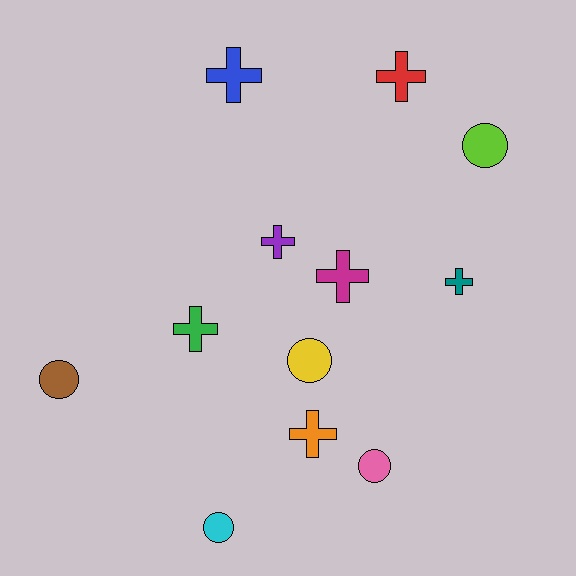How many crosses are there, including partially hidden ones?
There are 7 crosses.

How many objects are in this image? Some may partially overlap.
There are 12 objects.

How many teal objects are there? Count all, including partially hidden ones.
There is 1 teal object.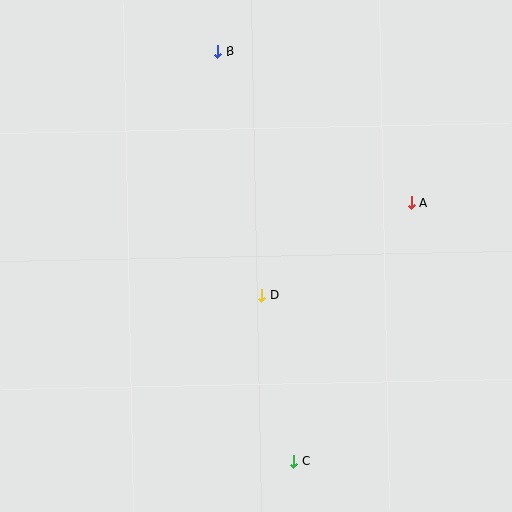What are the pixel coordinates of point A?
Point A is at (411, 203).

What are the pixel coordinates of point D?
Point D is at (261, 295).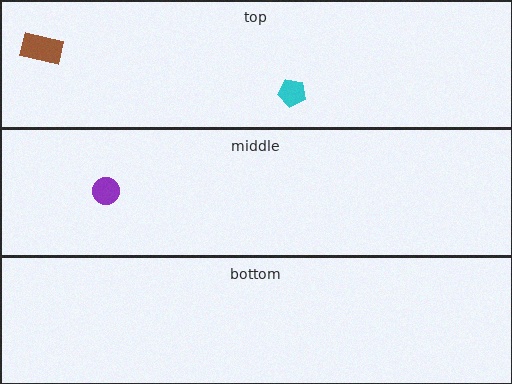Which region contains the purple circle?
The middle region.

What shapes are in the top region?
The brown rectangle, the cyan pentagon.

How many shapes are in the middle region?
1.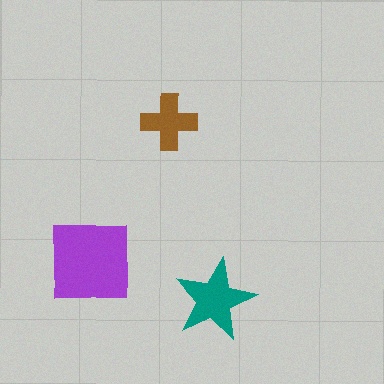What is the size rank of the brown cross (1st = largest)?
3rd.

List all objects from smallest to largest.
The brown cross, the teal star, the purple square.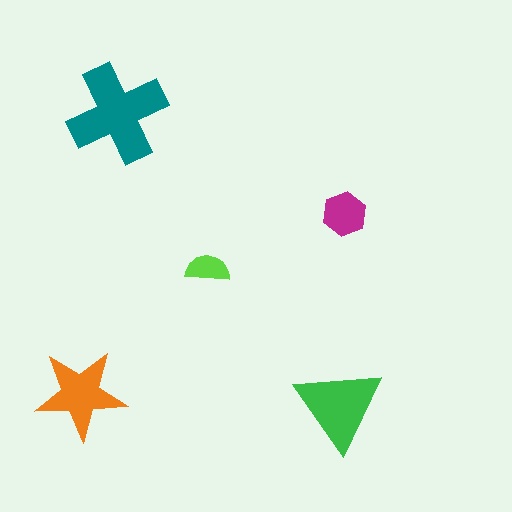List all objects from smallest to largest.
The lime semicircle, the magenta hexagon, the orange star, the green triangle, the teal cross.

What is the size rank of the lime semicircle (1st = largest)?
5th.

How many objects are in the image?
There are 5 objects in the image.